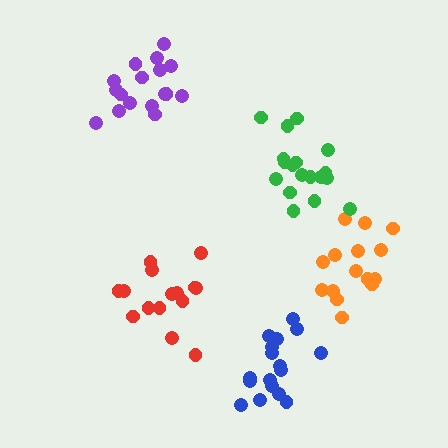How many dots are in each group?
Group 1: 15 dots, Group 2: 17 dots, Group 3: 15 dots, Group 4: 17 dots, Group 5: 18 dots (82 total).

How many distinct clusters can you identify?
There are 5 distinct clusters.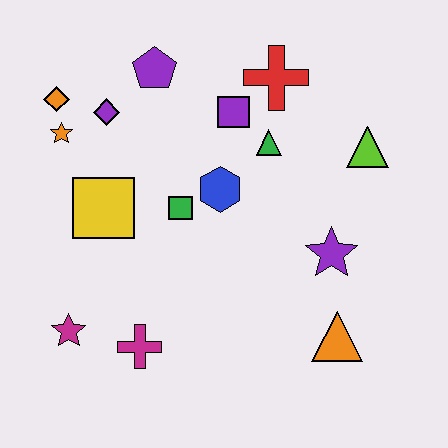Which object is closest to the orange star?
The orange diamond is closest to the orange star.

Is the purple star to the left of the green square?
No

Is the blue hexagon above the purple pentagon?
No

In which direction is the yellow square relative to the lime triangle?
The yellow square is to the left of the lime triangle.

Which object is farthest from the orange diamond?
The orange triangle is farthest from the orange diamond.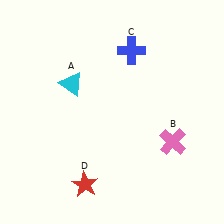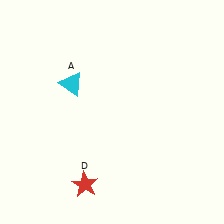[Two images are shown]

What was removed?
The pink cross (B), the blue cross (C) were removed in Image 2.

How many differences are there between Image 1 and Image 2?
There are 2 differences between the two images.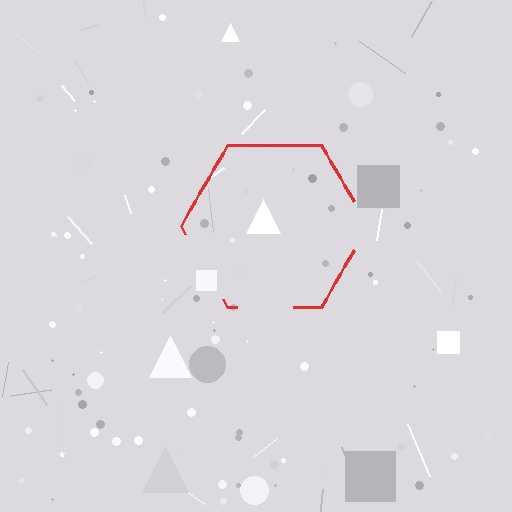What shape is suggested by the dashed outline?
The dashed outline suggests a hexagon.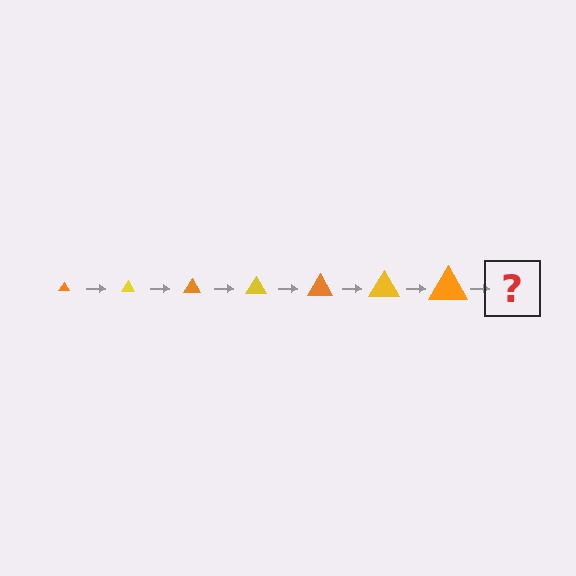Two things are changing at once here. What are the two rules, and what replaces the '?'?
The two rules are that the triangle grows larger each step and the color cycles through orange and yellow. The '?' should be a yellow triangle, larger than the previous one.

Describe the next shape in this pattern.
It should be a yellow triangle, larger than the previous one.